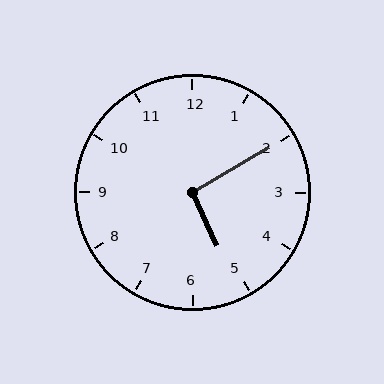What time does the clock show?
5:10.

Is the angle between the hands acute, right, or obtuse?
It is right.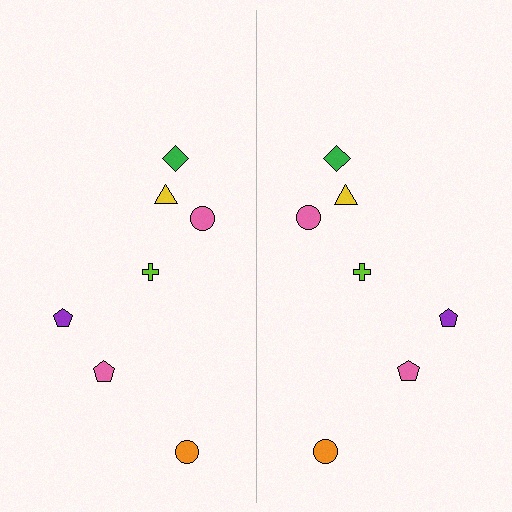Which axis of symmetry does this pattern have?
The pattern has a vertical axis of symmetry running through the center of the image.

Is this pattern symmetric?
Yes, this pattern has bilateral (reflection) symmetry.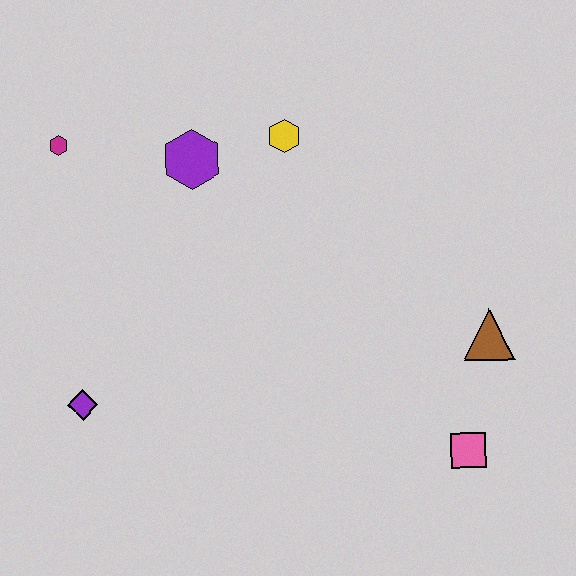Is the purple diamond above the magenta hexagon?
No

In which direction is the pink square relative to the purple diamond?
The pink square is to the right of the purple diamond.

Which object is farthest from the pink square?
The magenta hexagon is farthest from the pink square.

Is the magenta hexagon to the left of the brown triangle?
Yes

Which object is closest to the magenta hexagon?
The purple hexagon is closest to the magenta hexagon.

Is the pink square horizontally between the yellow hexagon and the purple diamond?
No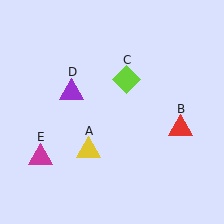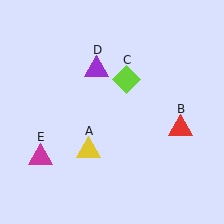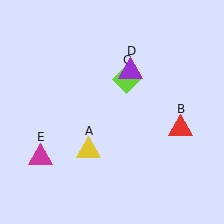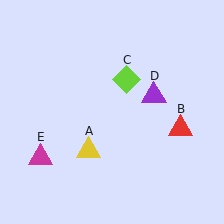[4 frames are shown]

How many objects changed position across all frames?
1 object changed position: purple triangle (object D).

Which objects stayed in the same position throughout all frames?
Yellow triangle (object A) and red triangle (object B) and lime diamond (object C) and magenta triangle (object E) remained stationary.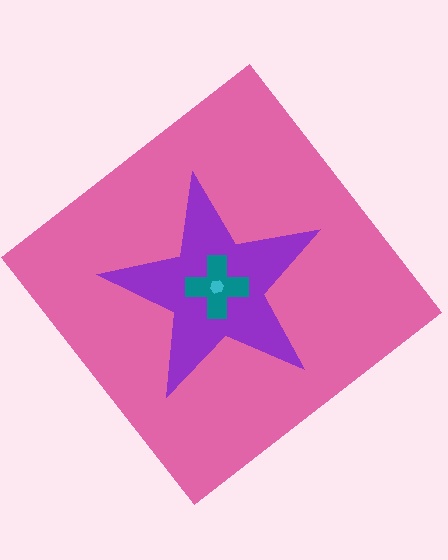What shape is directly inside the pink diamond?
The purple star.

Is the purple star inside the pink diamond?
Yes.